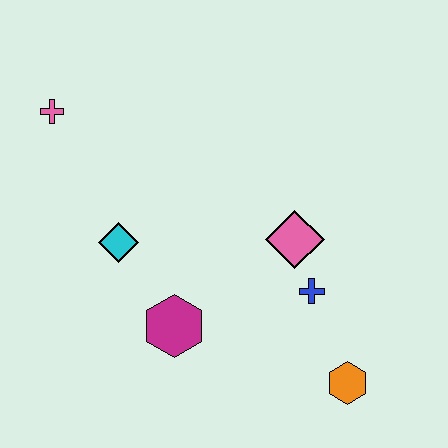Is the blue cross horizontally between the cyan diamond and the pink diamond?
No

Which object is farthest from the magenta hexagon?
The pink cross is farthest from the magenta hexagon.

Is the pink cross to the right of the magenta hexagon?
No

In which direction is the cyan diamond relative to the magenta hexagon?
The cyan diamond is above the magenta hexagon.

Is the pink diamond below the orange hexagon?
No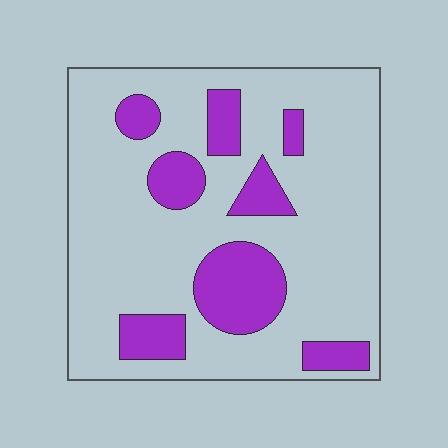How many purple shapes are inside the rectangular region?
8.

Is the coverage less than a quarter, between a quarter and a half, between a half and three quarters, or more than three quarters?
Less than a quarter.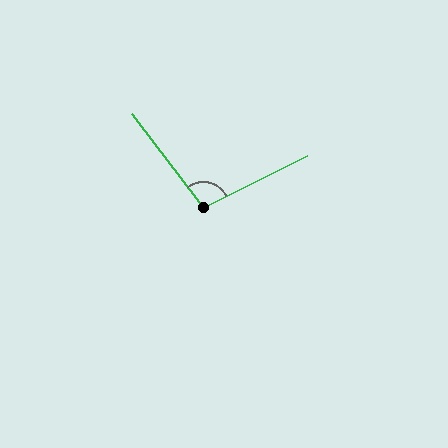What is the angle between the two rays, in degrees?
Approximately 101 degrees.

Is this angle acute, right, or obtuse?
It is obtuse.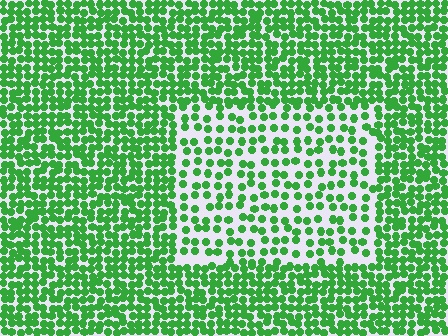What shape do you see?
I see a rectangle.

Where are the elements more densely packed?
The elements are more densely packed outside the rectangle boundary.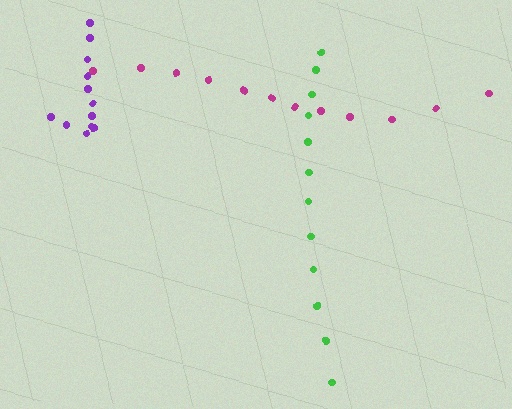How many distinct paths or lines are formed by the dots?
There are 3 distinct paths.